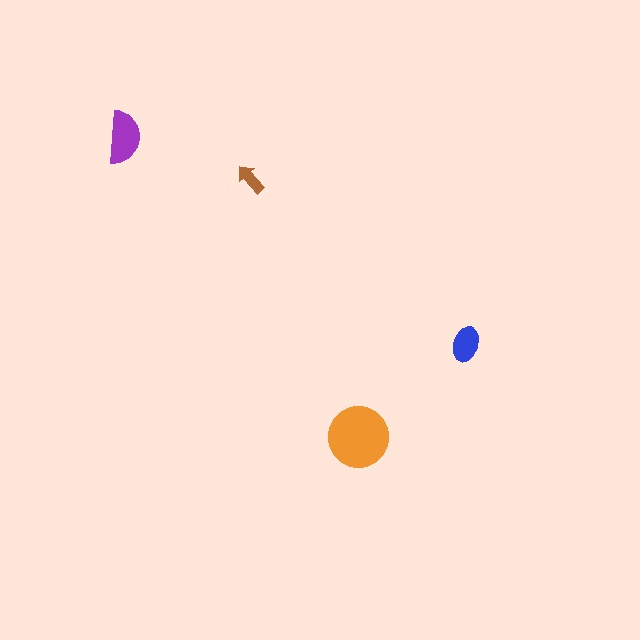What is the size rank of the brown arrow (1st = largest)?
4th.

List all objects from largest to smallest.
The orange circle, the purple semicircle, the blue ellipse, the brown arrow.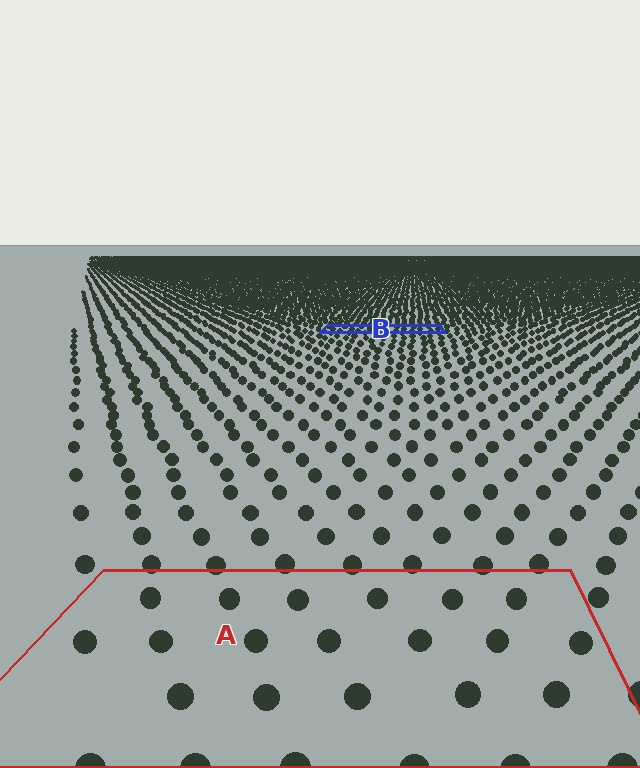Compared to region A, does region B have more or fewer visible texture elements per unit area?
Region B has more texture elements per unit area — they are packed more densely because it is farther away.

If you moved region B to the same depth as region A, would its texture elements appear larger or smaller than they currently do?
They would appear larger. At a closer depth, the same texture elements are projected at a bigger on-screen size.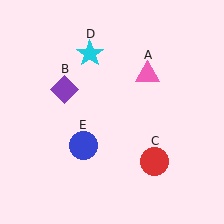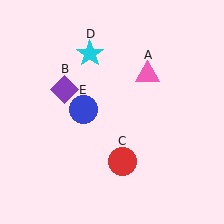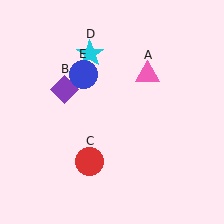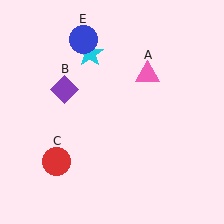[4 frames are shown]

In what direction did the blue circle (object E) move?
The blue circle (object E) moved up.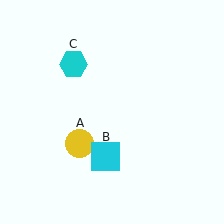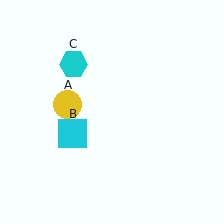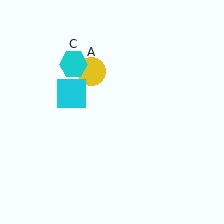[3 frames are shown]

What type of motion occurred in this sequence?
The yellow circle (object A), cyan square (object B) rotated clockwise around the center of the scene.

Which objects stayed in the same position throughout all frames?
Cyan hexagon (object C) remained stationary.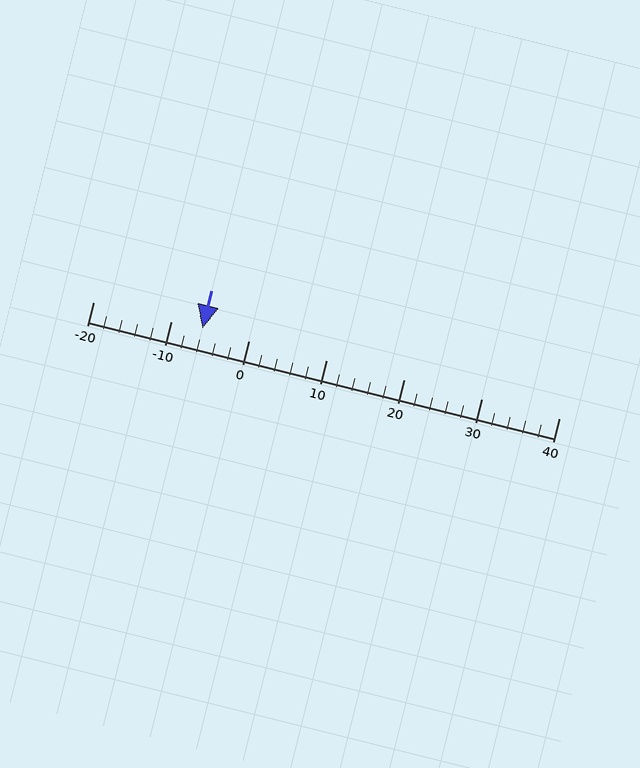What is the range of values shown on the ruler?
The ruler shows values from -20 to 40.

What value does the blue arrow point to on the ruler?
The blue arrow points to approximately -6.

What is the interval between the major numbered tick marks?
The major tick marks are spaced 10 units apart.